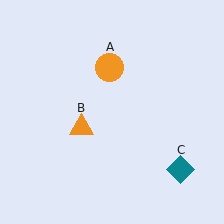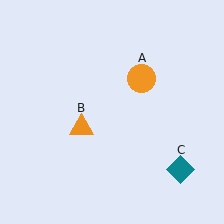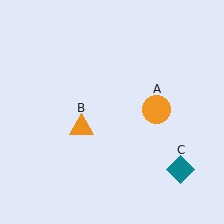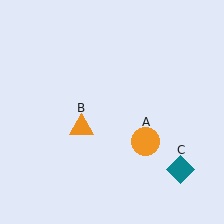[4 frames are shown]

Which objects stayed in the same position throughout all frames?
Orange triangle (object B) and teal diamond (object C) remained stationary.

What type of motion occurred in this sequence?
The orange circle (object A) rotated clockwise around the center of the scene.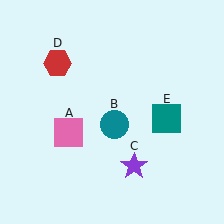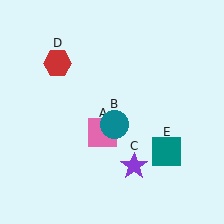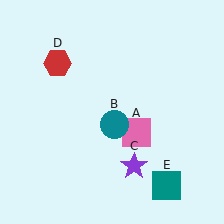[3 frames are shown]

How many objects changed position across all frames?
2 objects changed position: pink square (object A), teal square (object E).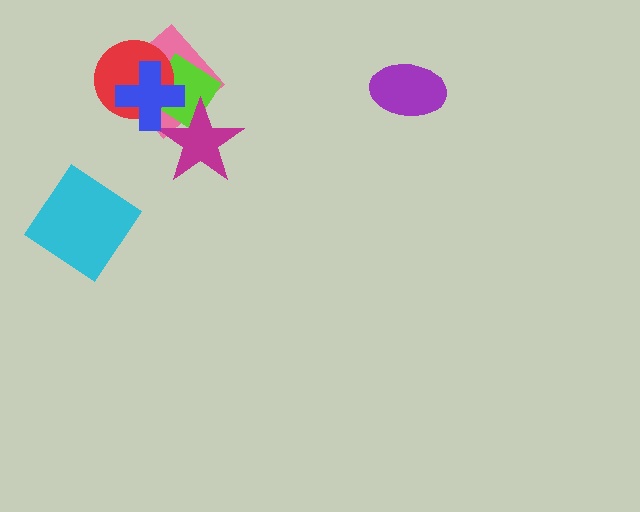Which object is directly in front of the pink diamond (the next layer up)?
The lime diamond is directly in front of the pink diamond.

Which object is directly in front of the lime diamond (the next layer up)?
The magenta star is directly in front of the lime diamond.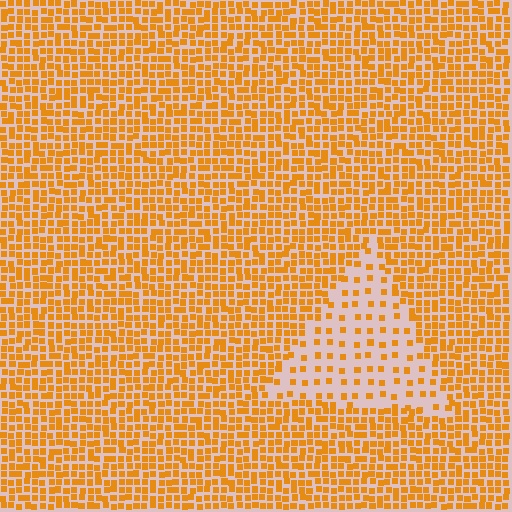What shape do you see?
I see a triangle.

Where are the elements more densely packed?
The elements are more densely packed outside the triangle boundary.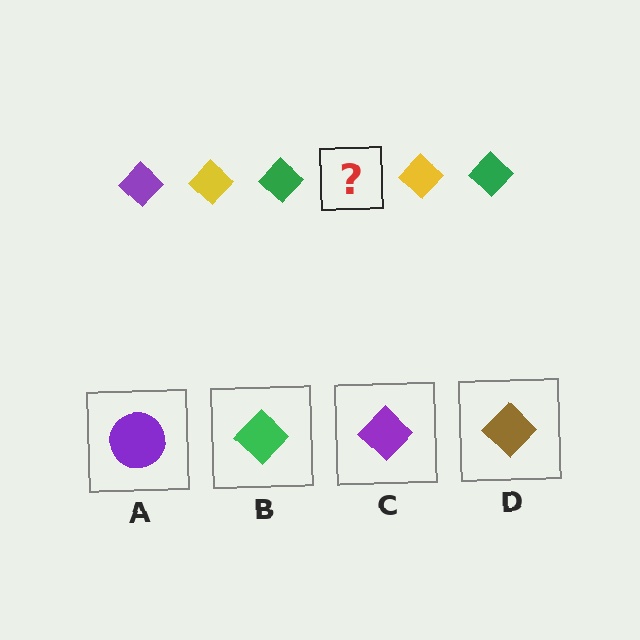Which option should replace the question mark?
Option C.